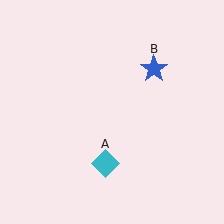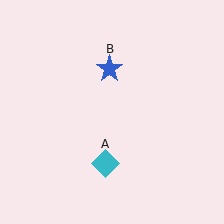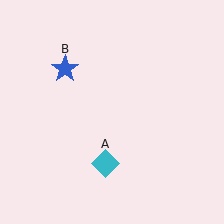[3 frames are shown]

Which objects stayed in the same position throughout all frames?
Cyan diamond (object A) remained stationary.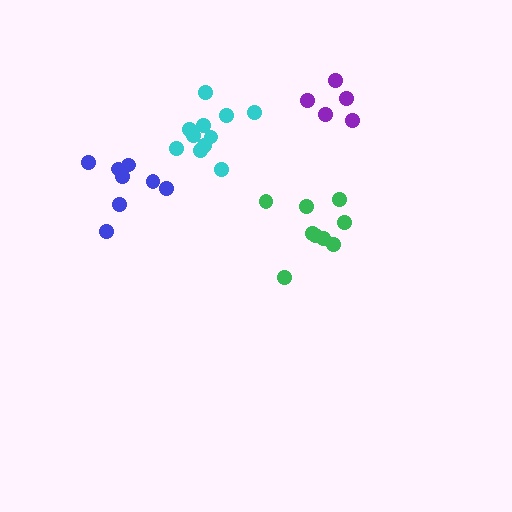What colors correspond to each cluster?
The clusters are colored: cyan, blue, purple, green.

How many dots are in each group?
Group 1: 11 dots, Group 2: 8 dots, Group 3: 5 dots, Group 4: 9 dots (33 total).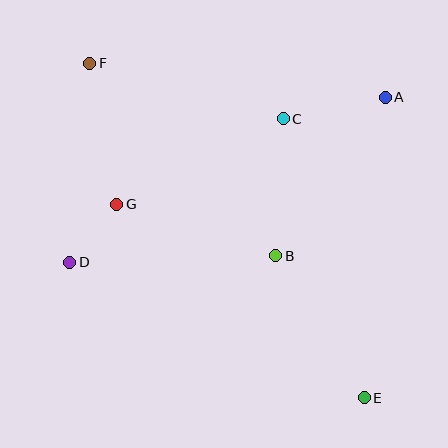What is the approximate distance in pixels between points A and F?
The distance between A and F is approximately 297 pixels.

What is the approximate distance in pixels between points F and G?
The distance between F and G is approximately 144 pixels.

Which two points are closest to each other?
Points D and G are closest to each other.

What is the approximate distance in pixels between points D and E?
The distance between D and E is approximately 324 pixels.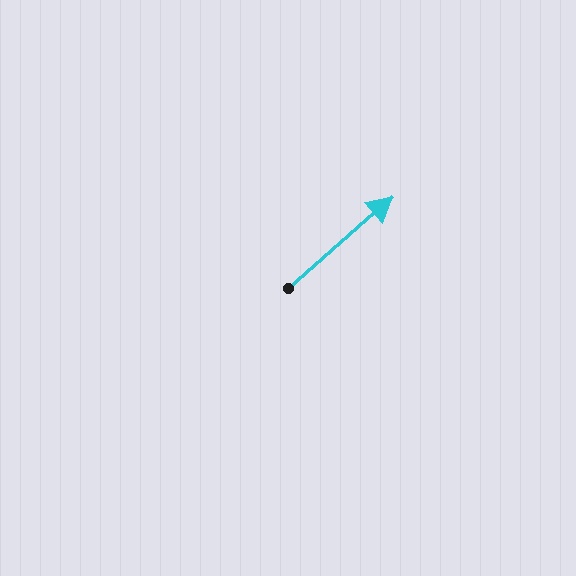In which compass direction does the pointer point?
Northeast.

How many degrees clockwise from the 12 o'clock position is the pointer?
Approximately 49 degrees.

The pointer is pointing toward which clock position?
Roughly 2 o'clock.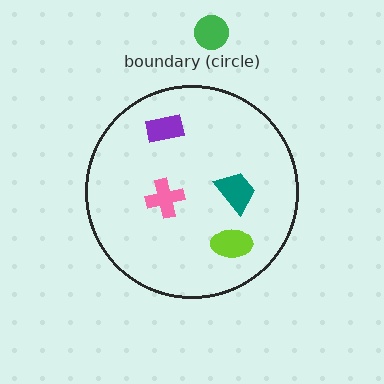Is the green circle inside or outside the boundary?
Outside.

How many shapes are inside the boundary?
4 inside, 1 outside.